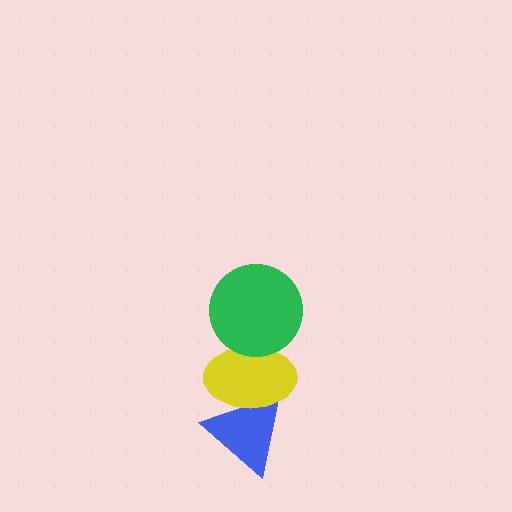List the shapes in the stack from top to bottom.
From top to bottom: the green circle, the yellow ellipse, the blue triangle.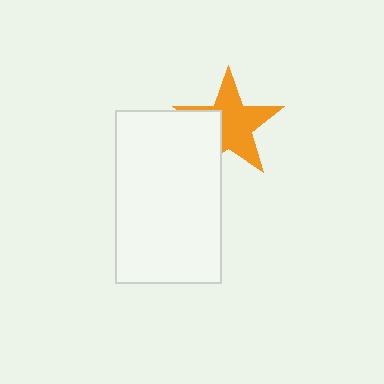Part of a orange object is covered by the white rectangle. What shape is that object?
It is a star.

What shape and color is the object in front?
The object in front is a white rectangle.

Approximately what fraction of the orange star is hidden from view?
Roughly 31% of the orange star is hidden behind the white rectangle.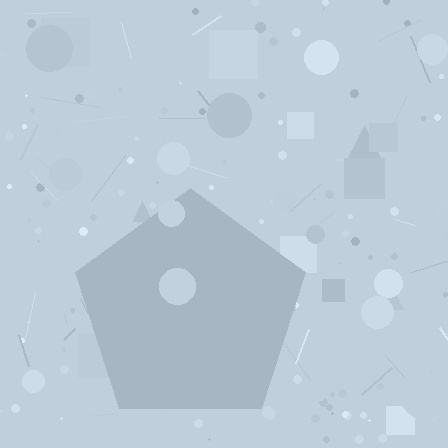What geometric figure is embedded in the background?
A pentagon is embedded in the background.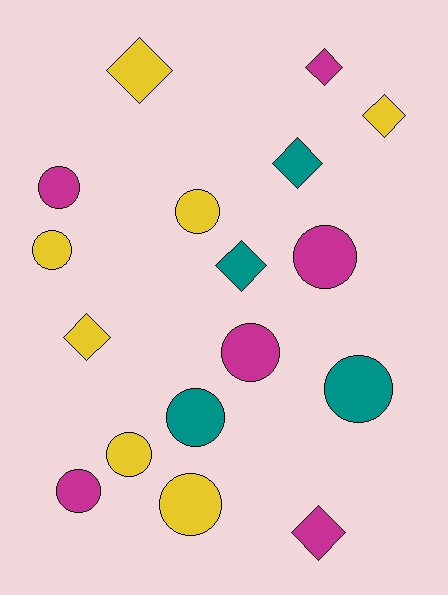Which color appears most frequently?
Yellow, with 7 objects.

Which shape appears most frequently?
Circle, with 10 objects.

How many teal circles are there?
There are 2 teal circles.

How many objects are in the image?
There are 17 objects.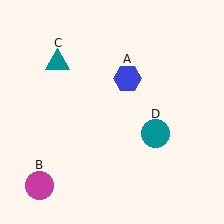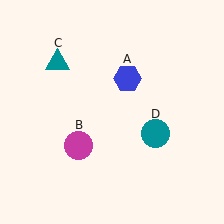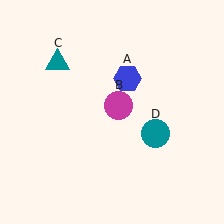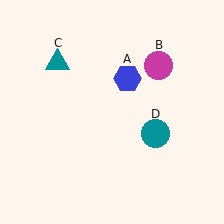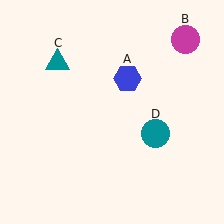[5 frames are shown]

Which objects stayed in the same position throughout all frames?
Blue hexagon (object A) and teal triangle (object C) and teal circle (object D) remained stationary.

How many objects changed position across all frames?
1 object changed position: magenta circle (object B).